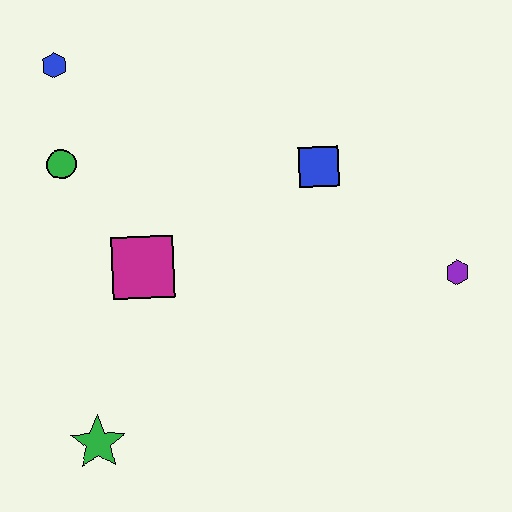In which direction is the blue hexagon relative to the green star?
The blue hexagon is above the green star.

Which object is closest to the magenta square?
The green circle is closest to the magenta square.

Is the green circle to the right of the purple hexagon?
No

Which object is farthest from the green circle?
The purple hexagon is farthest from the green circle.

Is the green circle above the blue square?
Yes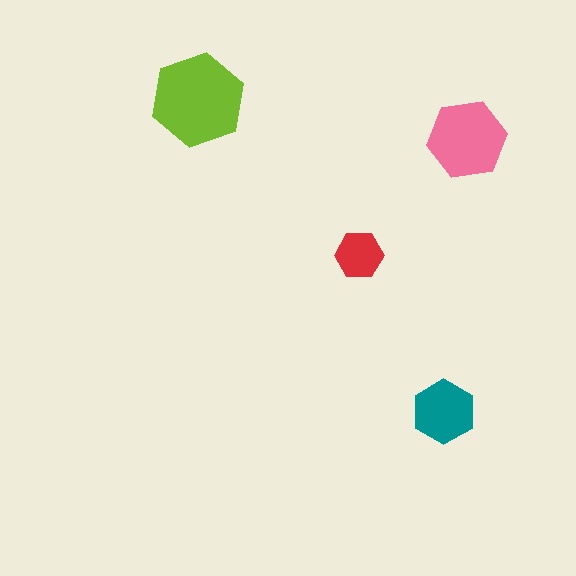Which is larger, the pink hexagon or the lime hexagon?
The lime one.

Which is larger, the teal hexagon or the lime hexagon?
The lime one.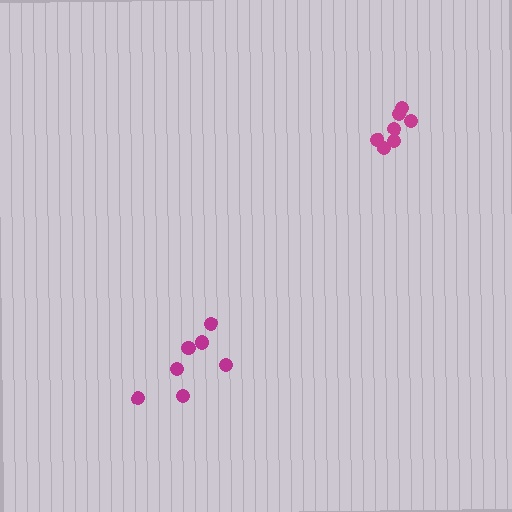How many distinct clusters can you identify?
There are 2 distinct clusters.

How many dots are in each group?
Group 1: 7 dots, Group 2: 7 dots (14 total).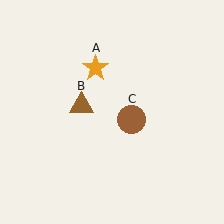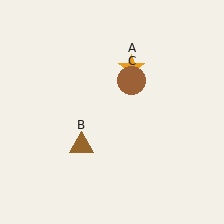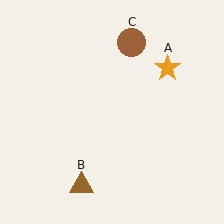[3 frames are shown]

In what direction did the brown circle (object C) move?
The brown circle (object C) moved up.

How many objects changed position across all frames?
3 objects changed position: orange star (object A), brown triangle (object B), brown circle (object C).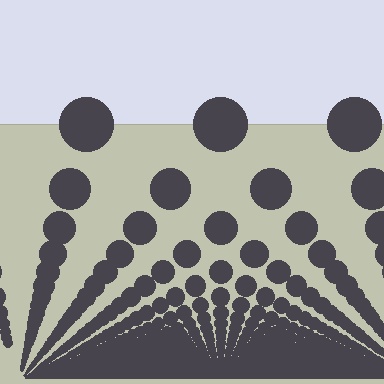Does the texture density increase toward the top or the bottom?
Density increases toward the bottom.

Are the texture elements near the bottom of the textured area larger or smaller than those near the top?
Smaller. The gradient is inverted — elements near the bottom are smaller and denser.